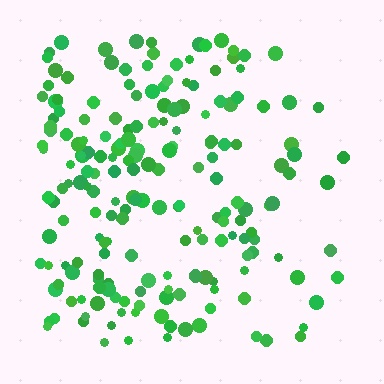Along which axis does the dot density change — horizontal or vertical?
Horizontal.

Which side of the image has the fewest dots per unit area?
The right.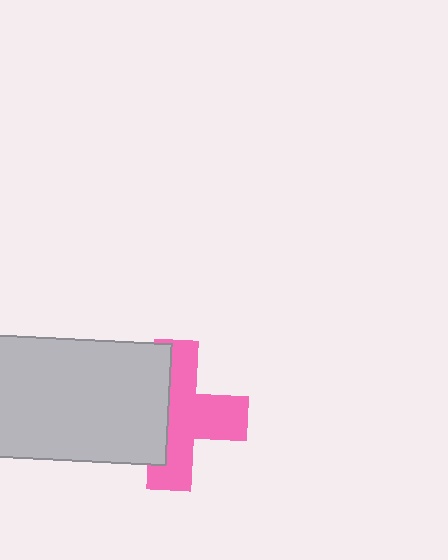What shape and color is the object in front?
The object in front is a light gray rectangle.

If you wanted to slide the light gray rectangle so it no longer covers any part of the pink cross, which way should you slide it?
Slide it left — that is the most direct way to separate the two shapes.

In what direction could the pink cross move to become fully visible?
The pink cross could move right. That would shift it out from behind the light gray rectangle entirely.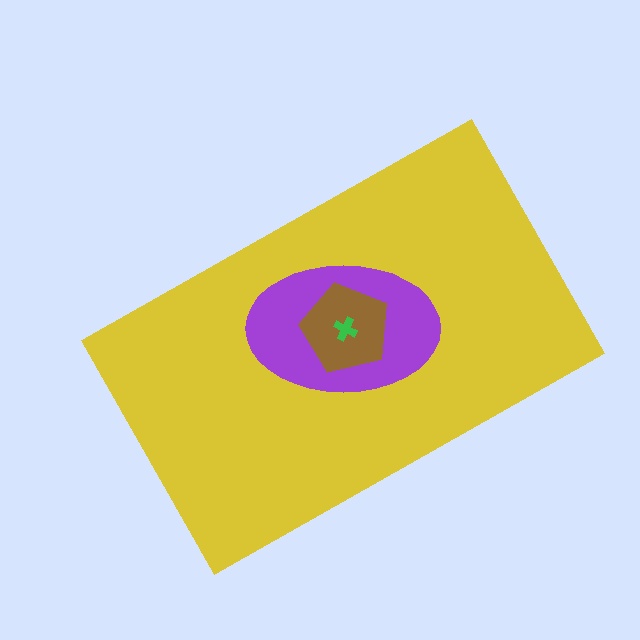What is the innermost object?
The green cross.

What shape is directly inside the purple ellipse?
The brown pentagon.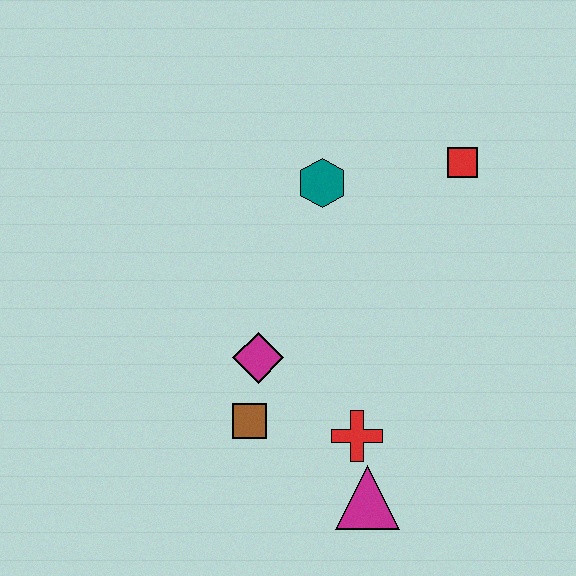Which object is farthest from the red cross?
The red square is farthest from the red cross.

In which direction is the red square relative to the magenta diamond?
The red square is to the right of the magenta diamond.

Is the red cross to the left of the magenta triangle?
Yes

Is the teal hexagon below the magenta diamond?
No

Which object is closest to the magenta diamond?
The brown square is closest to the magenta diamond.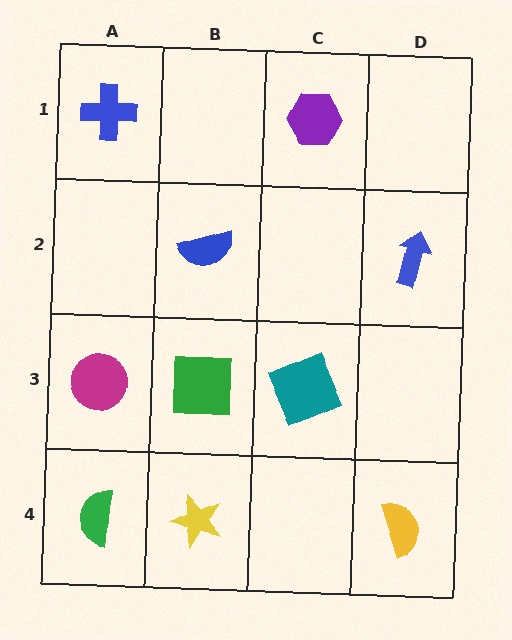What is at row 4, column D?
A yellow semicircle.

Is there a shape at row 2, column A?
No, that cell is empty.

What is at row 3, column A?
A magenta circle.